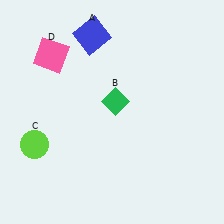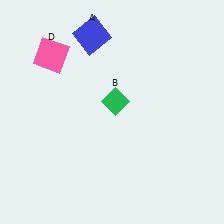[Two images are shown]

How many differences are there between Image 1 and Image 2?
There is 1 difference between the two images.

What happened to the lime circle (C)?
The lime circle (C) was removed in Image 2. It was in the bottom-left area of Image 1.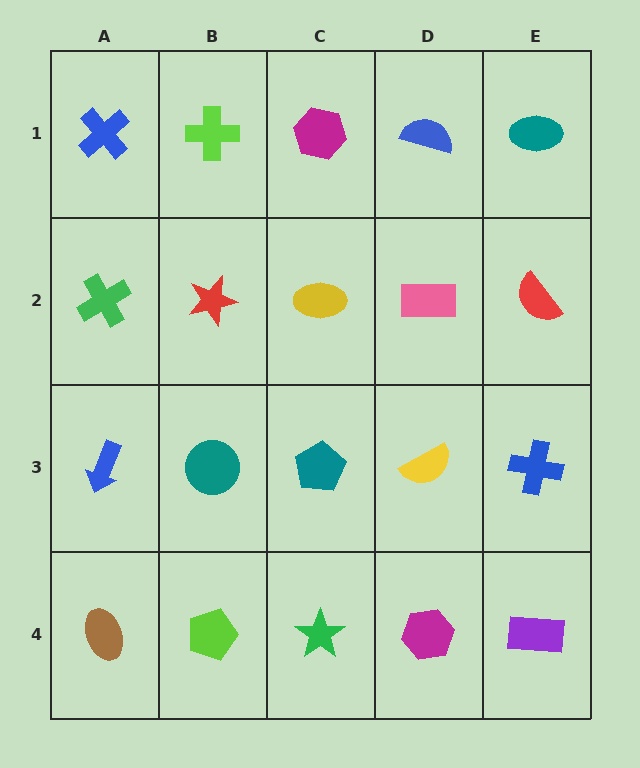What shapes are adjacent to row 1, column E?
A red semicircle (row 2, column E), a blue semicircle (row 1, column D).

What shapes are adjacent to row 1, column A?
A green cross (row 2, column A), a lime cross (row 1, column B).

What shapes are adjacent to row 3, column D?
A pink rectangle (row 2, column D), a magenta hexagon (row 4, column D), a teal pentagon (row 3, column C), a blue cross (row 3, column E).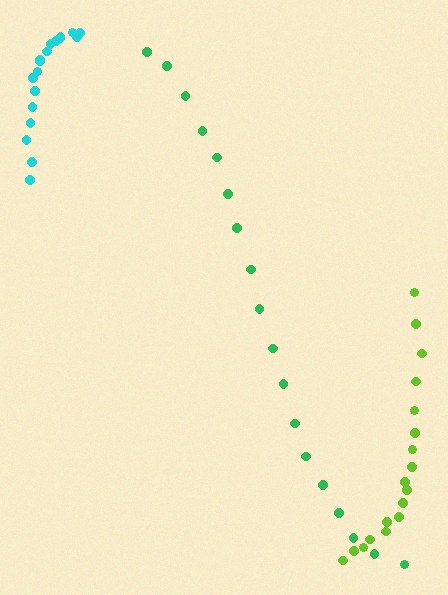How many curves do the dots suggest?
There are 3 distinct paths.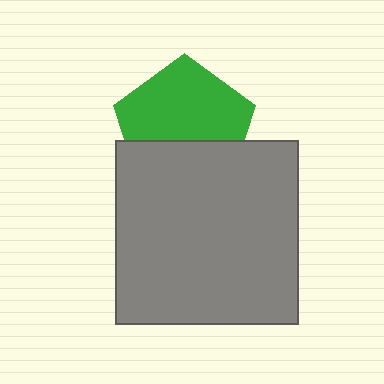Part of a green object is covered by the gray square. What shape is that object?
It is a pentagon.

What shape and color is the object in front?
The object in front is a gray square.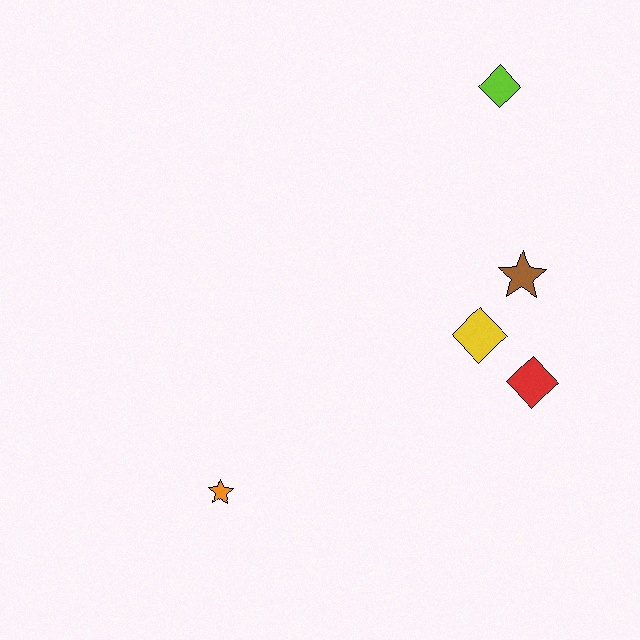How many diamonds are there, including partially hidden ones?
There are 3 diamonds.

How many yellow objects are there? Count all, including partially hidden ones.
There is 1 yellow object.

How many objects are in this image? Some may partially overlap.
There are 5 objects.